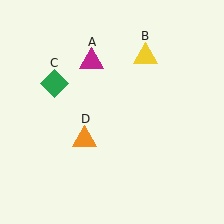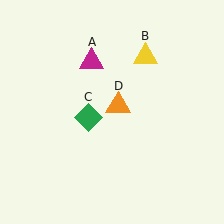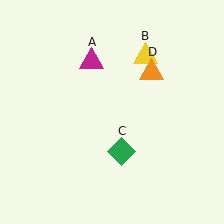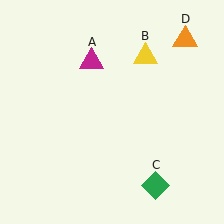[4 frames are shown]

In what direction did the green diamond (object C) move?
The green diamond (object C) moved down and to the right.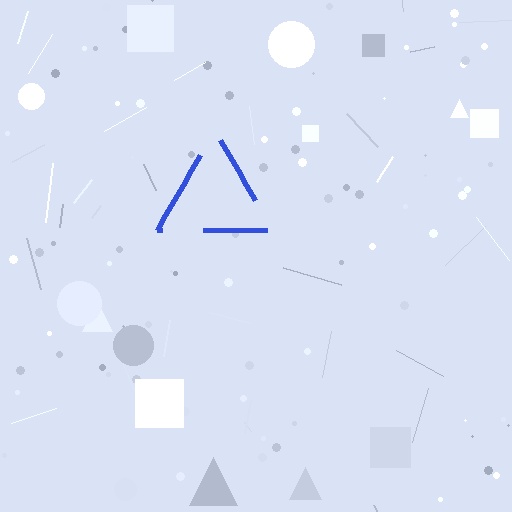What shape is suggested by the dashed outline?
The dashed outline suggests a triangle.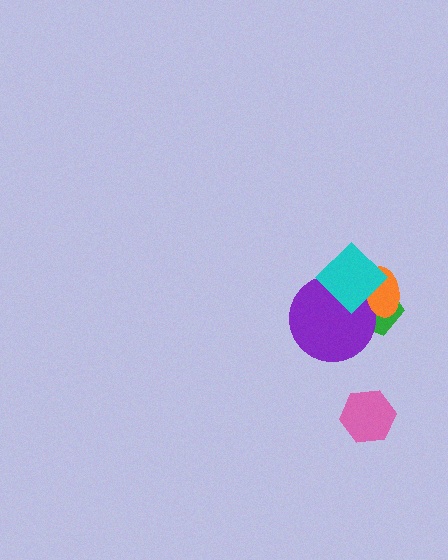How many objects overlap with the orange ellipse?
3 objects overlap with the orange ellipse.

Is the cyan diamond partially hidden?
No, no other shape covers it.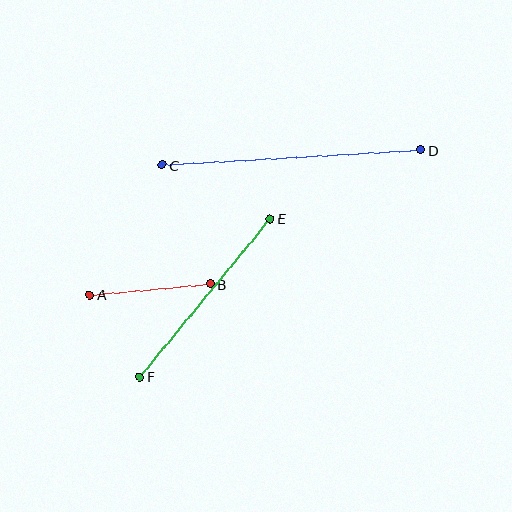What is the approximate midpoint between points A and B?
The midpoint is at approximately (150, 289) pixels.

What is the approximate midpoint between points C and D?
The midpoint is at approximately (292, 158) pixels.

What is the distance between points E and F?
The distance is approximately 205 pixels.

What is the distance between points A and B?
The distance is approximately 121 pixels.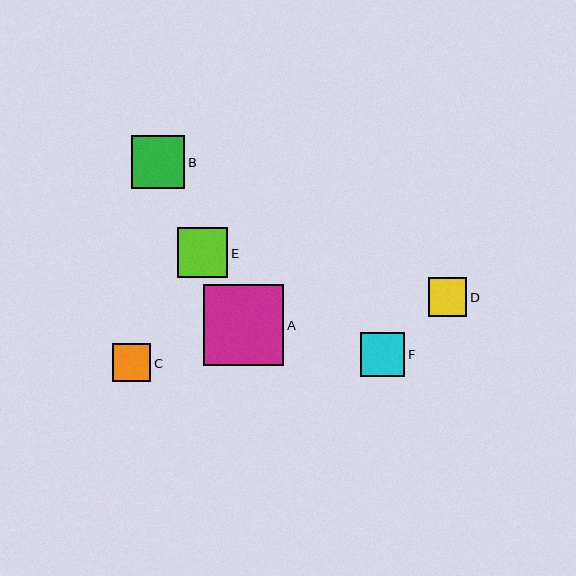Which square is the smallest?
Square C is the smallest with a size of approximately 38 pixels.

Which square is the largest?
Square A is the largest with a size of approximately 80 pixels.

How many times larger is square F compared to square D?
Square F is approximately 1.1 times the size of square D.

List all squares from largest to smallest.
From largest to smallest: A, B, E, F, D, C.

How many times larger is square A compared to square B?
Square A is approximately 1.5 times the size of square B.